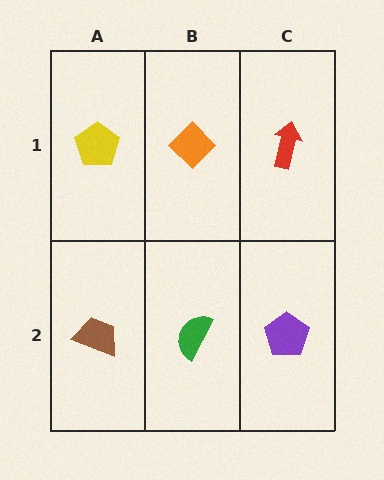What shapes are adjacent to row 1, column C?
A purple pentagon (row 2, column C), an orange diamond (row 1, column B).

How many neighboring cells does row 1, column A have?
2.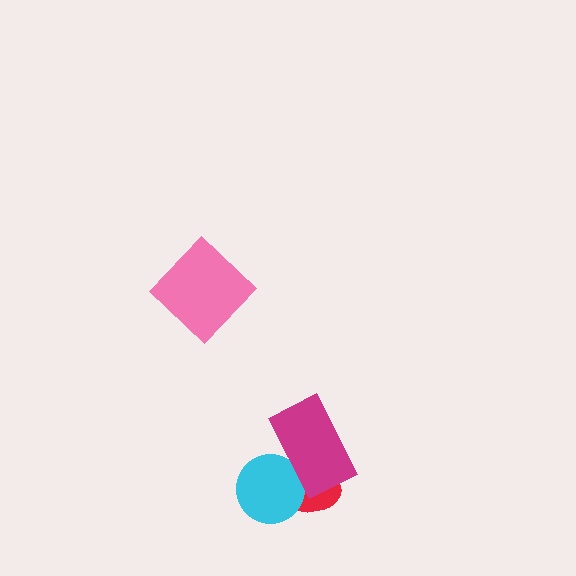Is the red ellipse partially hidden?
Yes, it is partially covered by another shape.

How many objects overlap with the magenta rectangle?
2 objects overlap with the magenta rectangle.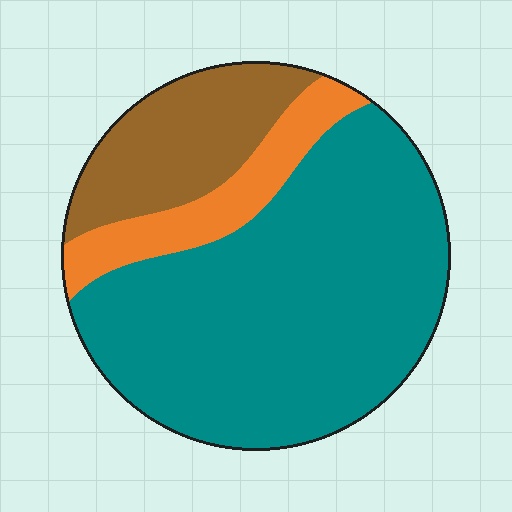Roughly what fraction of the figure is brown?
Brown takes up less than a quarter of the figure.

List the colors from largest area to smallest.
From largest to smallest: teal, brown, orange.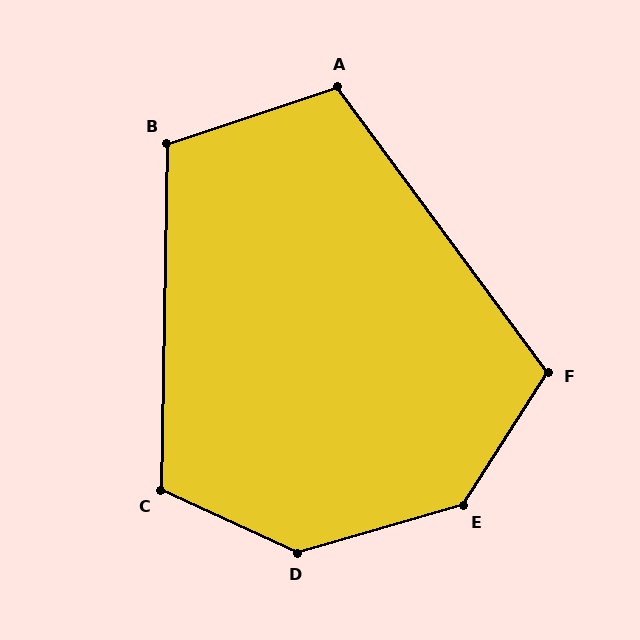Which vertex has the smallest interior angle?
A, at approximately 108 degrees.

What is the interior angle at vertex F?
Approximately 111 degrees (obtuse).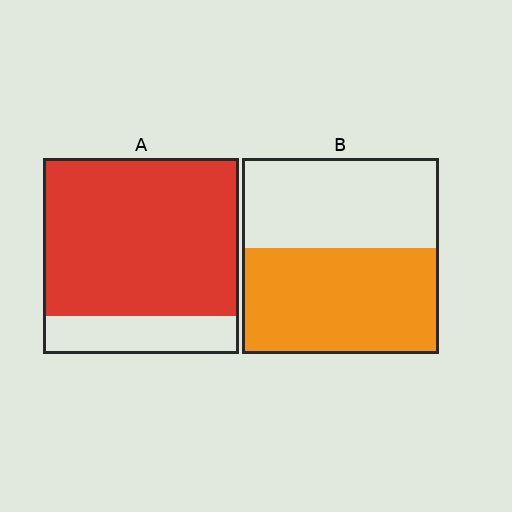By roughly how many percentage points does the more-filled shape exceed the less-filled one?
By roughly 25 percentage points (A over B).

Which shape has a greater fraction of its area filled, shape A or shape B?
Shape A.